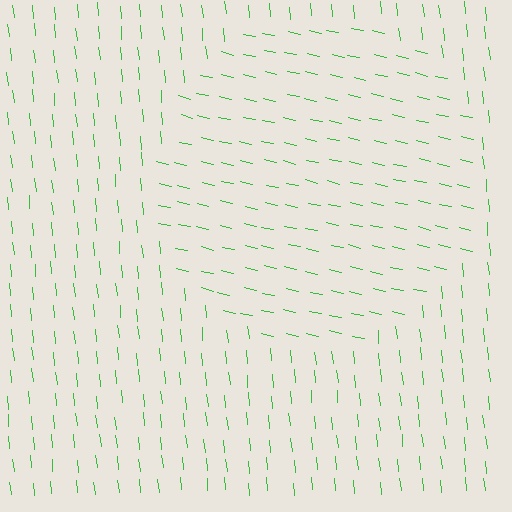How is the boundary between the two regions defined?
The boundary is defined purely by a change in line orientation (approximately 72 degrees difference). All lines are the same color and thickness.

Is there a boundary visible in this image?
Yes, there is a texture boundary formed by a change in line orientation.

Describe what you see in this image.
The image is filled with small green line segments. A circle region in the image has lines oriented differently from the surrounding lines, creating a visible texture boundary.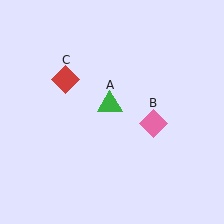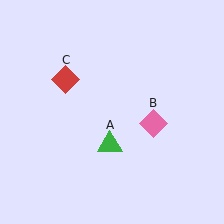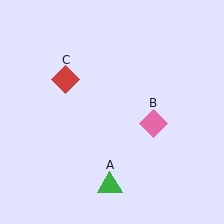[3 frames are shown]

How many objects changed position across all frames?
1 object changed position: green triangle (object A).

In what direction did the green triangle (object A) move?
The green triangle (object A) moved down.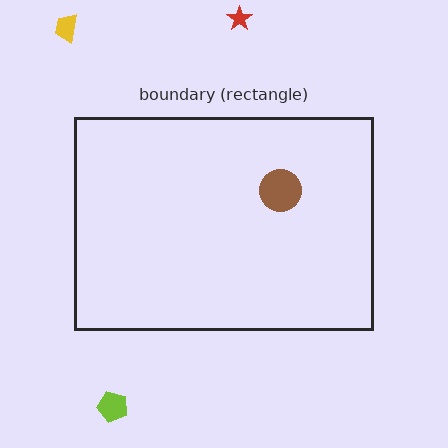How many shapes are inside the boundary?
1 inside, 3 outside.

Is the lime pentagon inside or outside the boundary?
Outside.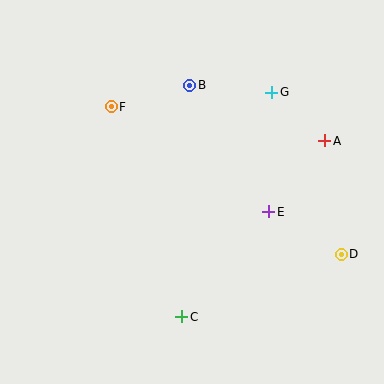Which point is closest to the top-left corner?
Point F is closest to the top-left corner.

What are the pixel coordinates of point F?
Point F is at (111, 107).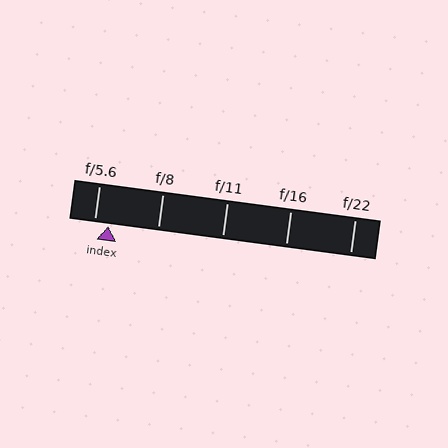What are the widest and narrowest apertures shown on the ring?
The widest aperture shown is f/5.6 and the narrowest is f/22.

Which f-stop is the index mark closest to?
The index mark is closest to f/5.6.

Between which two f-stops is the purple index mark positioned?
The index mark is between f/5.6 and f/8.